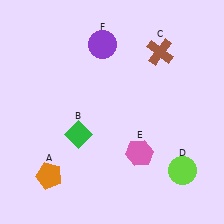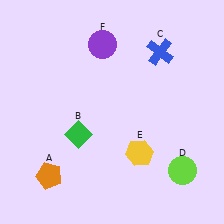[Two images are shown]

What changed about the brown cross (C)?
In Image 1, C is brown. In Image 2, it changed to blue.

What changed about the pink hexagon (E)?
In Image 1, E is pink. In Image 2, it changed to yellow.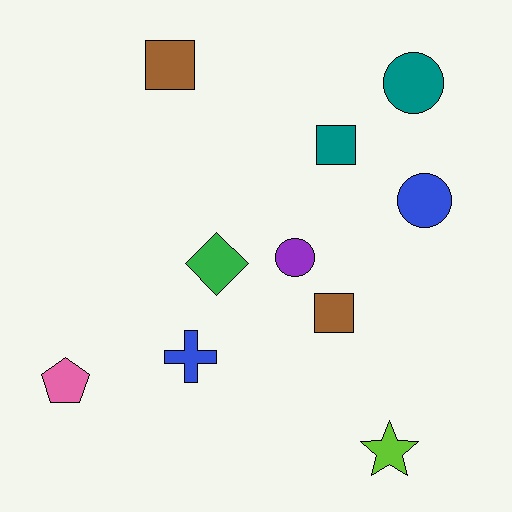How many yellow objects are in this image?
There are no yellow objects.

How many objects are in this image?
There are 10 objects.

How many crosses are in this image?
There is 1 cross.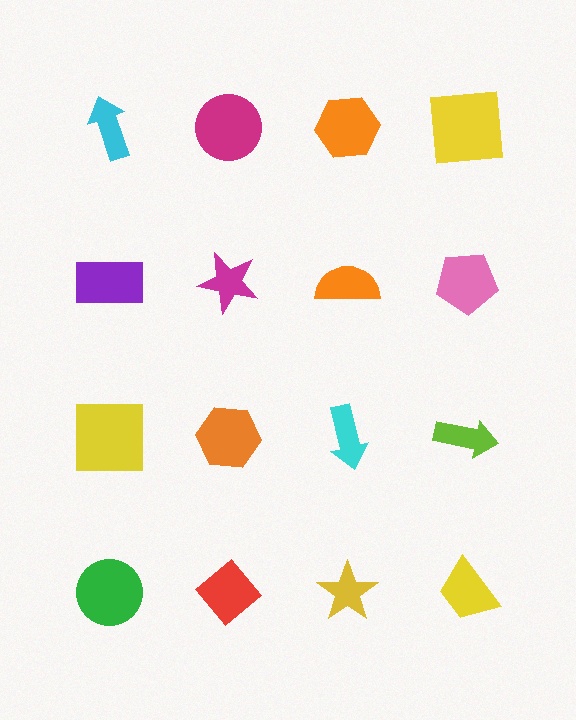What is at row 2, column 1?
A purple rectangle.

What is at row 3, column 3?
A cyan arrow.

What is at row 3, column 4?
A lime arrow.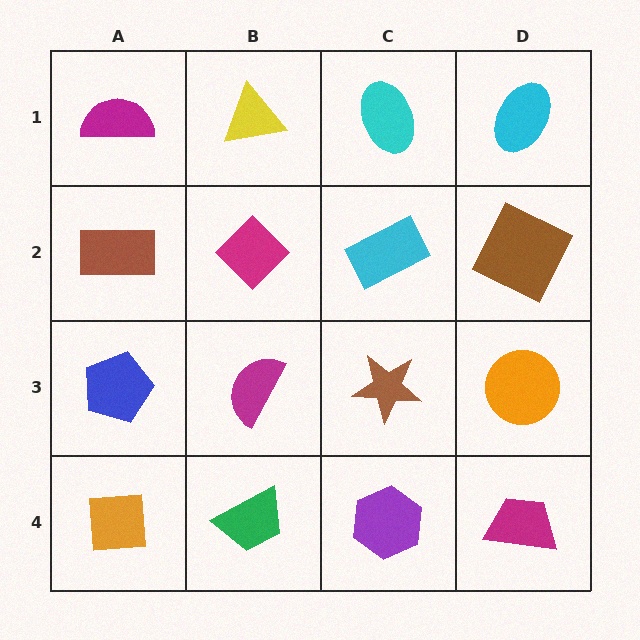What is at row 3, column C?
A brown star.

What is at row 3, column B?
A magenta semicircle.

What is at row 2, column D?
A brown square.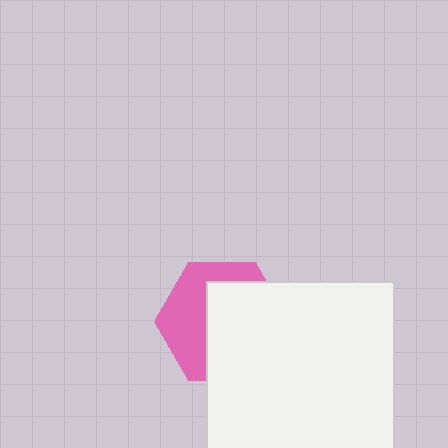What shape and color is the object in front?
The object in front is a white square.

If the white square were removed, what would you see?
You would see the complete pink hexagon.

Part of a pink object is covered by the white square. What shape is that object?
It is a hexagon.